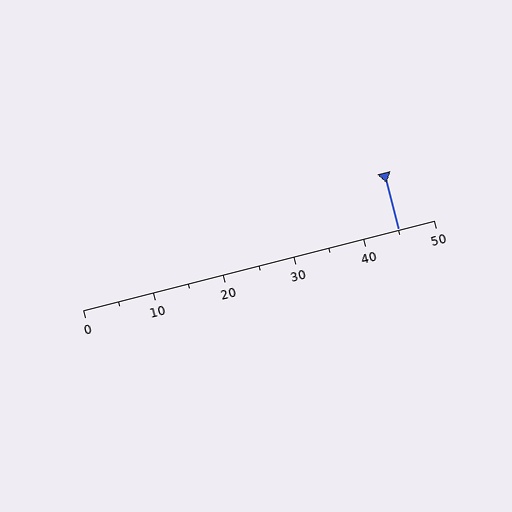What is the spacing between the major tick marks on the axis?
The major ticks are spaced 10 apart.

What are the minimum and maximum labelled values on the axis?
The axis runs from 0 to 50.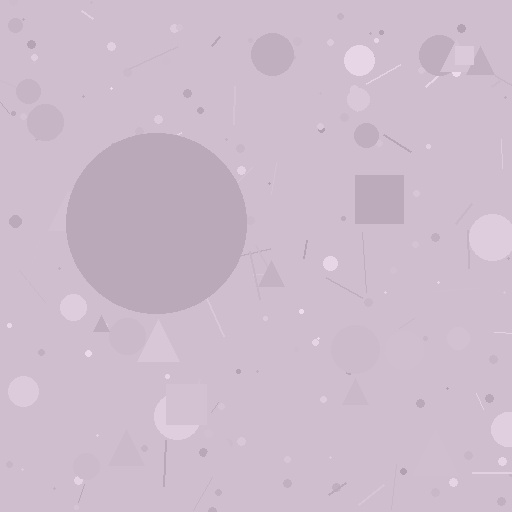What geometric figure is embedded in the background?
A circle is embedded in the background.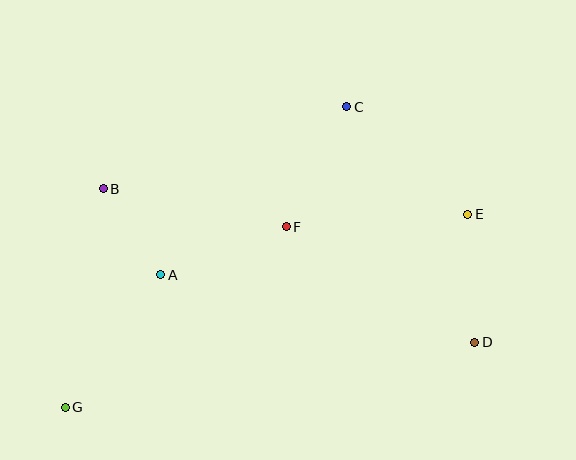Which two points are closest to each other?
Points A and B are closest to each other.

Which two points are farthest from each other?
Points E and G are farthest from each other.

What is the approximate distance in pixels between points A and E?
The distance between A and E is approximately 313 pixels.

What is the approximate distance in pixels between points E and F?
The distance between E and F is approximately 182 pixels.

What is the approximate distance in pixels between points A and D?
The distance between A and D is approximately 321 pixels.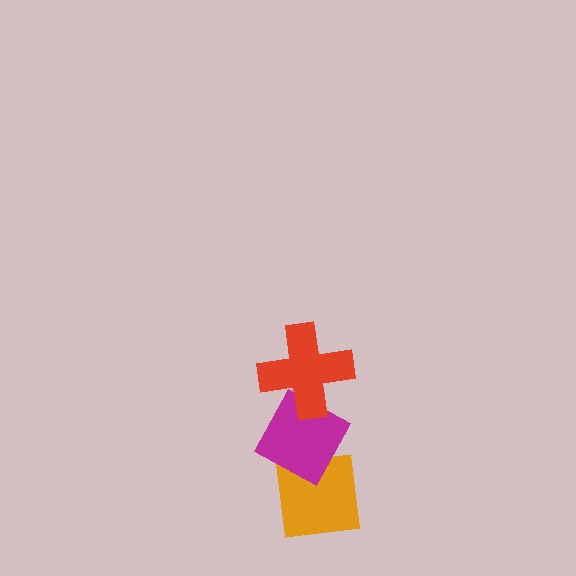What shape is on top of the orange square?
The magenta diamond is on top of the orange square.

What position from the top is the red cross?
The red cross is 1st from the top.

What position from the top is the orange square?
The orange square is 3rd from the top.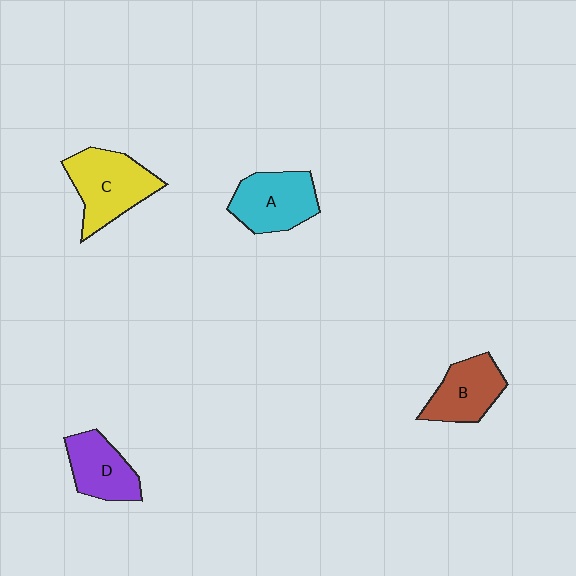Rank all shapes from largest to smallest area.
From largest to smallest: C (yellow), A (cyan), B (brown), D (purple).